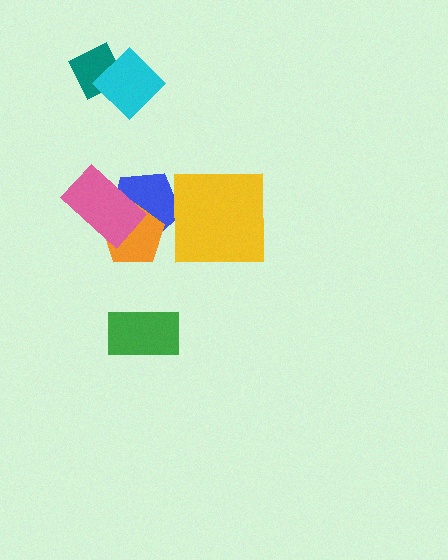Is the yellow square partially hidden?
No, no other shape covers it.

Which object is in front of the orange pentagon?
The pink rectangle is in front of the orange pentagon.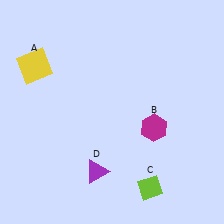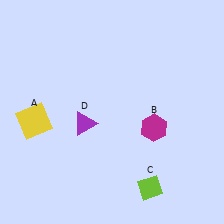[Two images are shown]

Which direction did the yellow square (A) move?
The yellow square (A) moved down.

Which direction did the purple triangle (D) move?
The purple triangle (D) moved up.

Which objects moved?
The objects that moved are: the yellow square (A), the purple triangle (D).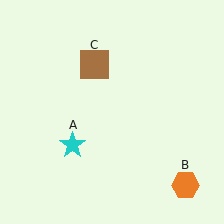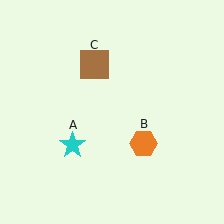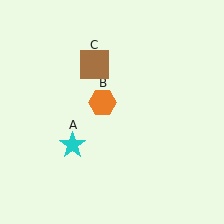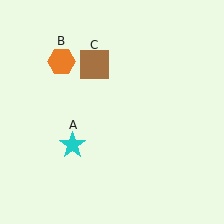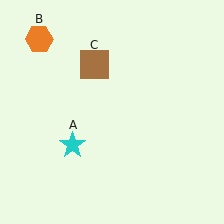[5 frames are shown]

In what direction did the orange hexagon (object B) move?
The orange hexagon (object B) moved up and to the left.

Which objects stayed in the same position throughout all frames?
Cyan star (object A) and brown square (object C) remained stationary.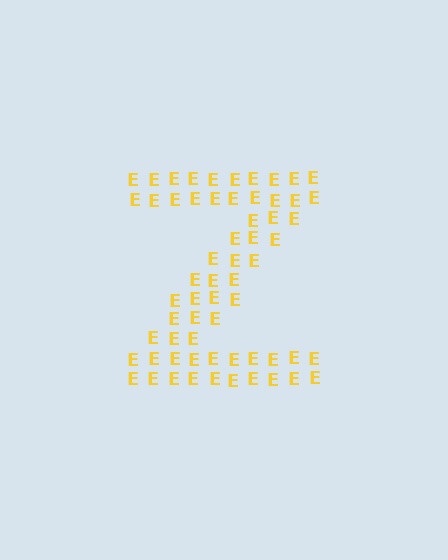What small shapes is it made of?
It is made of small letter E's.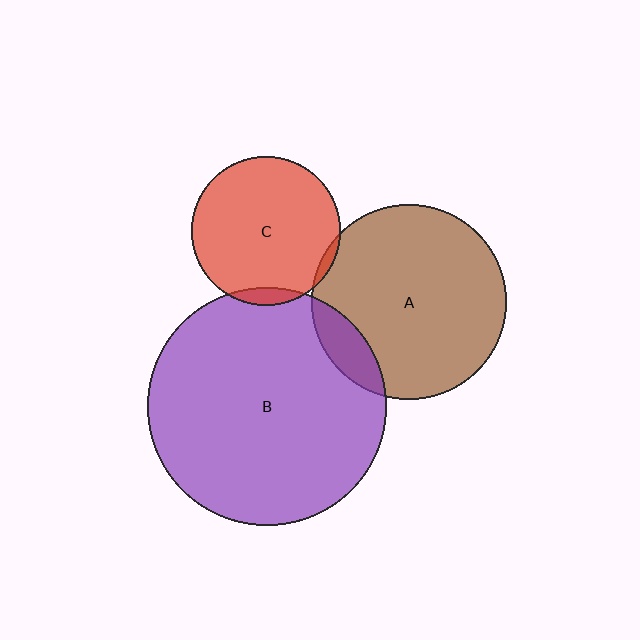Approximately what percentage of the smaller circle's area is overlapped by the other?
Approximately 5%.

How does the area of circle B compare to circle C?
Approximately 2.6 times.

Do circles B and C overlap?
Yes.